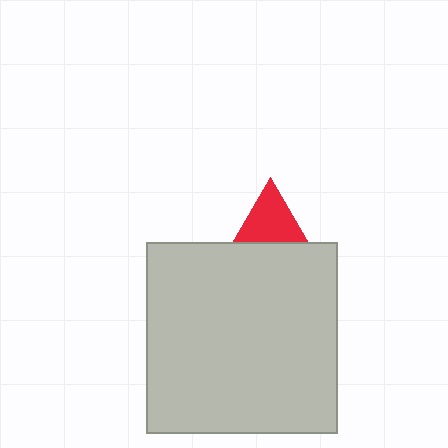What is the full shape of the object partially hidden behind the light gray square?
The partially hidden object is a red triangle.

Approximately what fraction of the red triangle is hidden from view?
Roughly 63% of the red triangle is hidden behind the light gray square.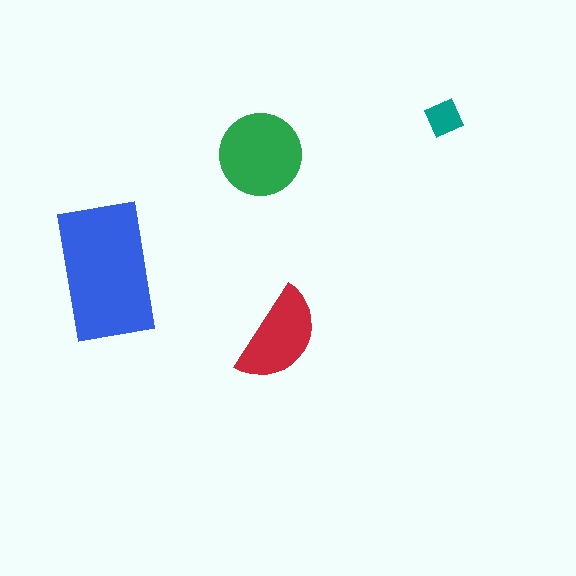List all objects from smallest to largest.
The teal square, the red semicircle, the green circle, the blue rectangle.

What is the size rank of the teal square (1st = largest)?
4th.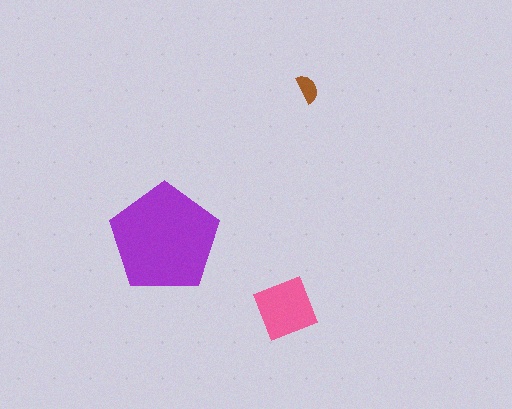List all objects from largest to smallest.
The purple pentagon, the pink diamond, the brown semicircle.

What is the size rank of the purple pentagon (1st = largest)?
1st.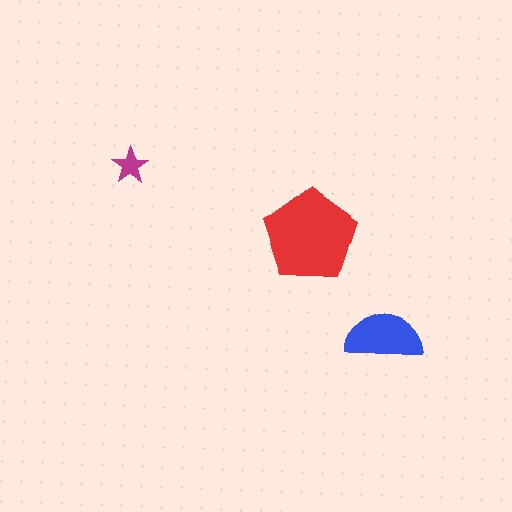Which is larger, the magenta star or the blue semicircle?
The blue semicircle.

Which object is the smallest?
The magenta star.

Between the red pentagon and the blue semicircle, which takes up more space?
The red pentagon.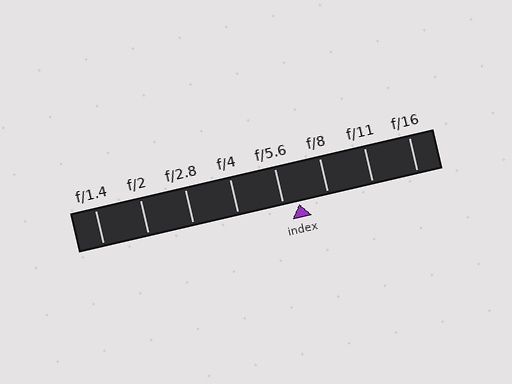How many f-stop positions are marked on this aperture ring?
There are 8 f-stop positions marked.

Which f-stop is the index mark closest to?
The index mark is closest to f/5.6.